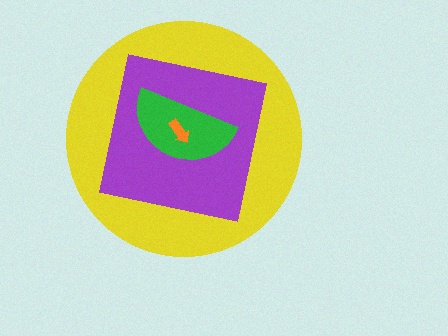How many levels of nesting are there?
4.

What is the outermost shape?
The yellow circle.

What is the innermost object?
The orange arrow.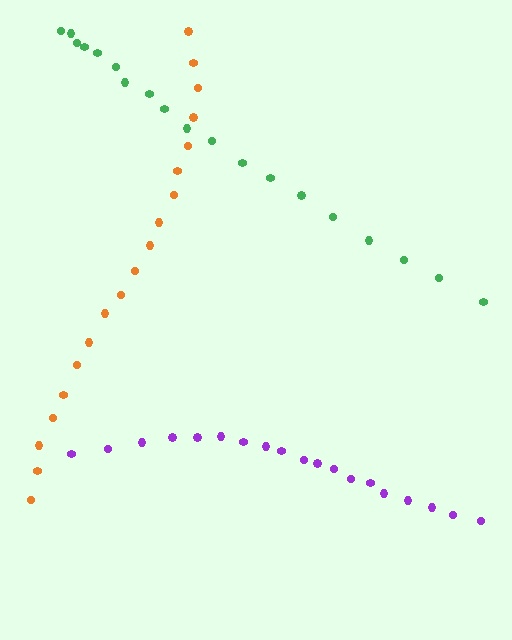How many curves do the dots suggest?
There are 3 distinct paths.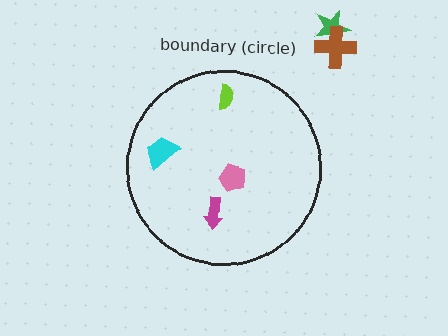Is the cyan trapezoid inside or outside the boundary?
Inside.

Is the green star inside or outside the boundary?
Outside.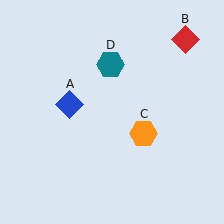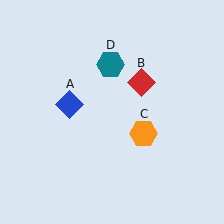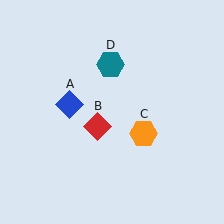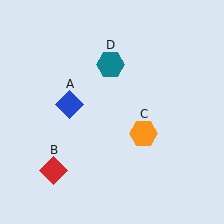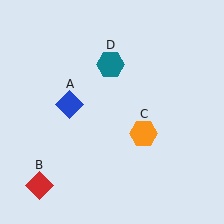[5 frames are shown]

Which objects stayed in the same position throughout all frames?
Blue diamond (object A) and orange hexagon (object C) and teal hexagon (object D) remained stationary.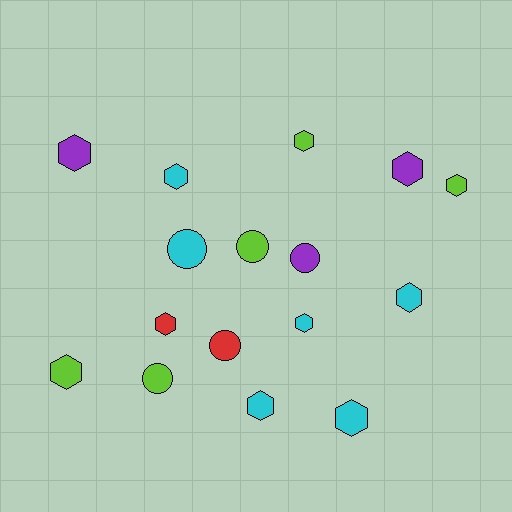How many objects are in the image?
There are 16 objects.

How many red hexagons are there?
There is 1 red hexagon.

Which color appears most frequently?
Cyan, with 6 objects.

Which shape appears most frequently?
Hexagon, with 11 objects.